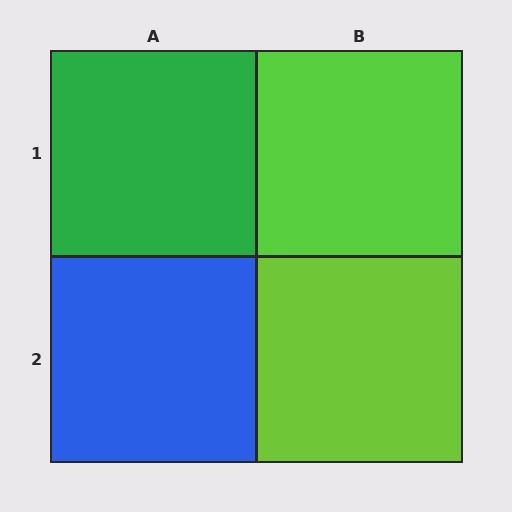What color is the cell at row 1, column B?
Lime.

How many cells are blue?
1 cell is blue.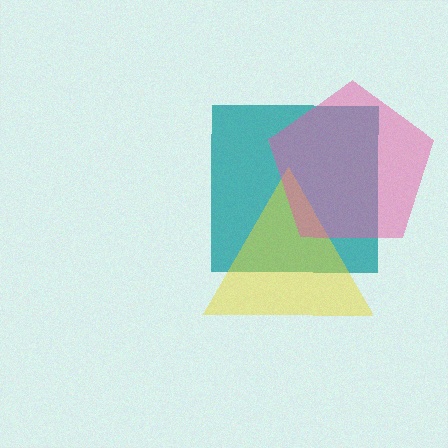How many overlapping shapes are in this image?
There are 3 overlapping shapes in the image.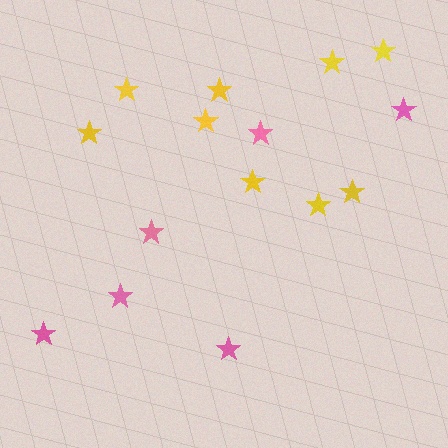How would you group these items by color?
There are 2 groups: one group of yellow stars (9) and one group of pink stars (6).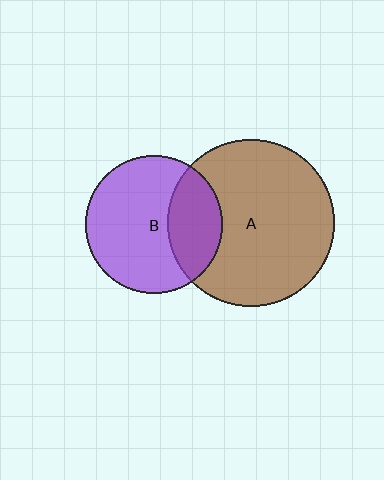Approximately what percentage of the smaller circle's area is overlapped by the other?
Approximately 30%.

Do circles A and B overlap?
Yes.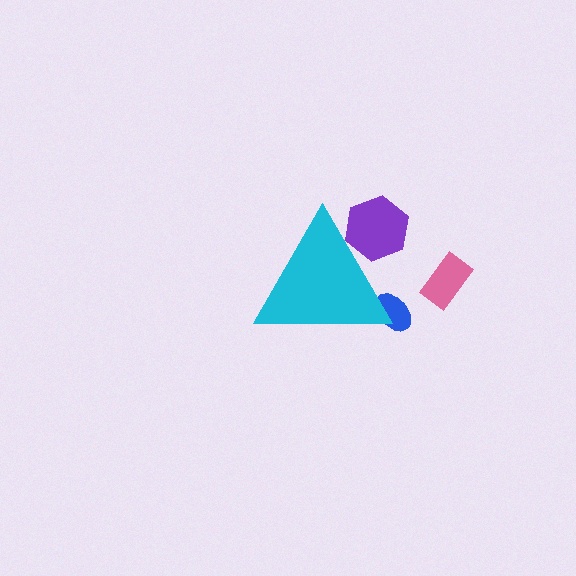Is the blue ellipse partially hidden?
Yes, the blue ellipse is partially hidden behind the cyan triangle.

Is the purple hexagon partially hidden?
Yes, the purple hexagon is partially hidden behind the cyan triangle.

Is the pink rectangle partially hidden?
No, the pink rectangle is fully visible.